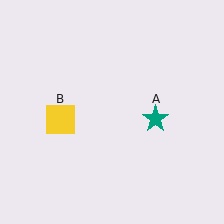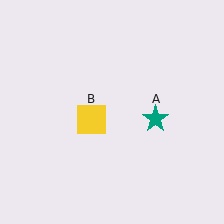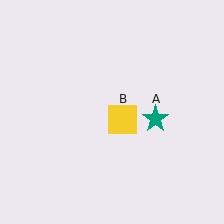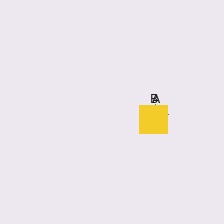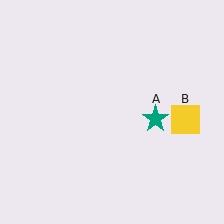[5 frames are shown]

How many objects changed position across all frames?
1 object changed position: yellow square (object B).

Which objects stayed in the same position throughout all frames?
Teal star (object A) remained stationary.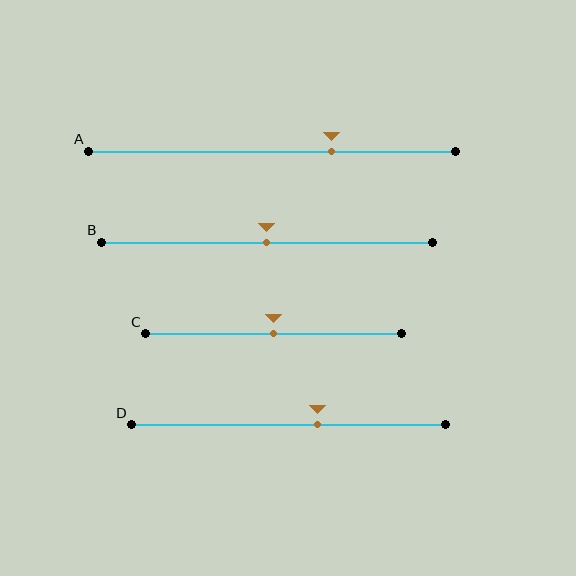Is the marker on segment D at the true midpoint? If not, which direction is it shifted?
No, the marker on segment D is shifted to the right by about 9% of the segment length.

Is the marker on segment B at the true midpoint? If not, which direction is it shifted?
Yes, the marker on segment B is at the true midpoint.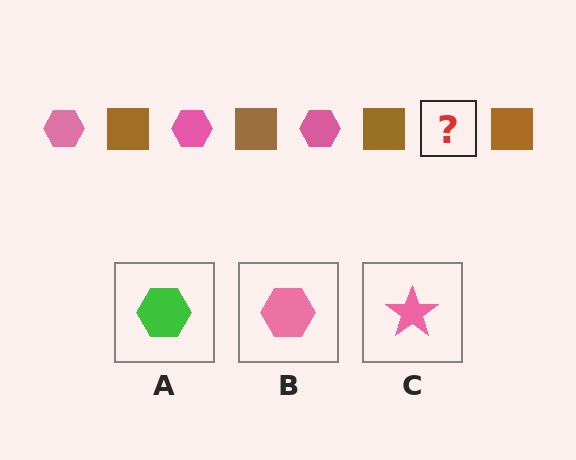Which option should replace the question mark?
Option B.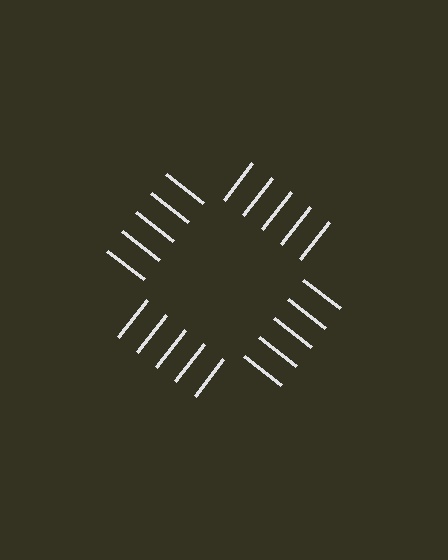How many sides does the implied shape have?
4 sides — the line-ends trace a square.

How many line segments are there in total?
20 — 5 along each of the 4 edges.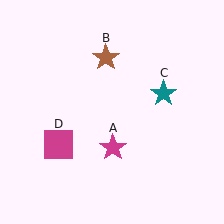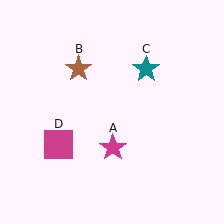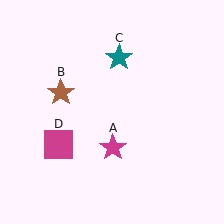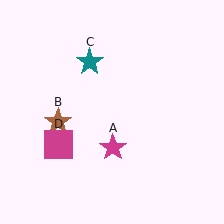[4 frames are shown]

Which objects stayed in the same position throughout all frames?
Magenta star (object A) and magenta square (object D) remained stationary.